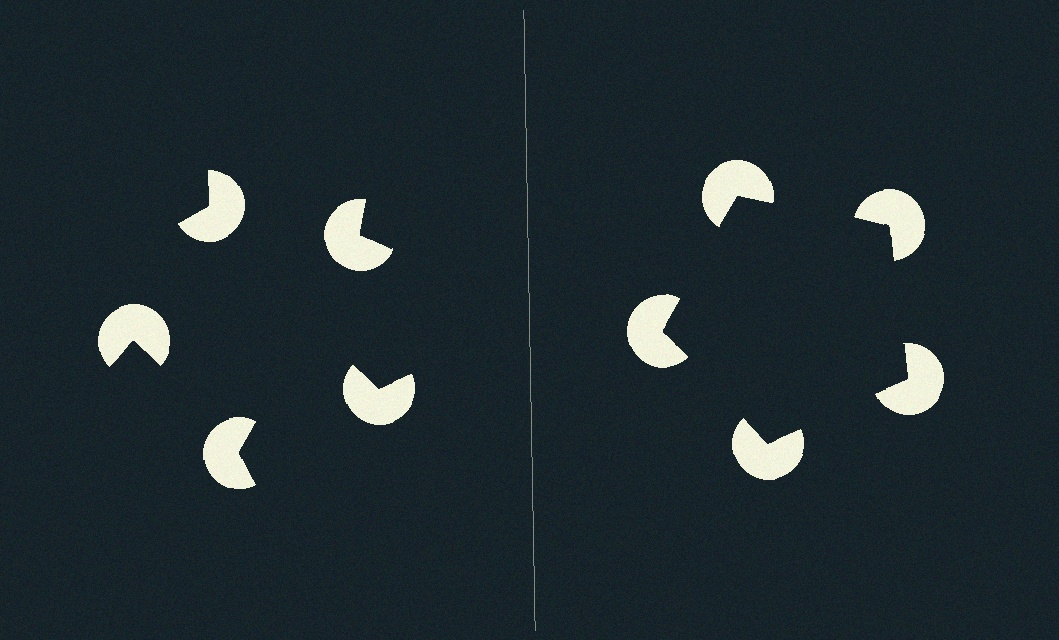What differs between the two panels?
The pac-man discs are positioned identically on both sides; only the wedge orientations differ. On the right they align to a pentagon; on the left they are misaligned.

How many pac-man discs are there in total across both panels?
10 — 5 on each side.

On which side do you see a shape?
An illusory pentagon appears on the right side. On the left side the wedge cuts are rotated, so no coherent shape forms.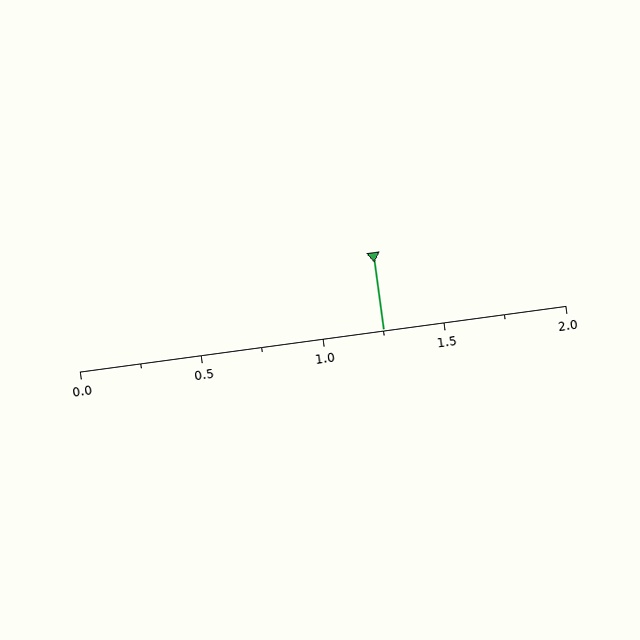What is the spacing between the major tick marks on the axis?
The major ticks are spaced 0.5 apart.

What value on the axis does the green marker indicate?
The marker indicates approximately 1.25.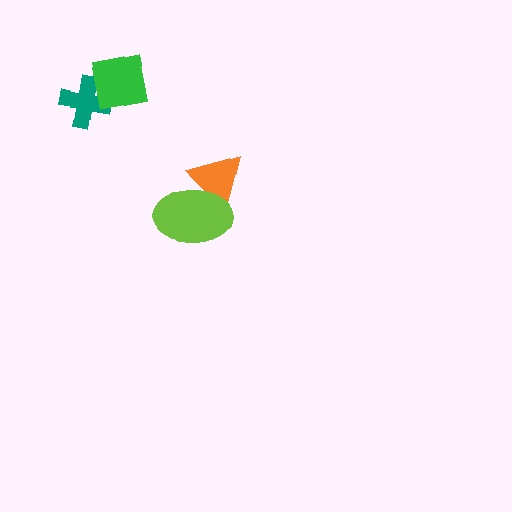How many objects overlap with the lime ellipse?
1 object overlaps with the lime ellipse.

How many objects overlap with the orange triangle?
1 object overlaps with the orange triangle.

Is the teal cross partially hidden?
Yes, it is partially covered by another shape.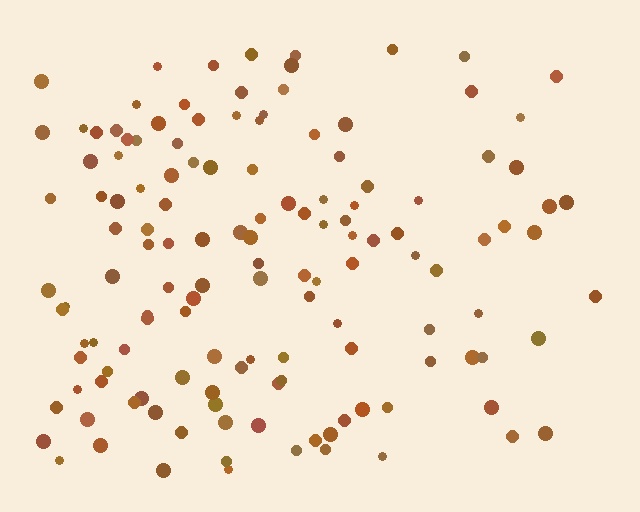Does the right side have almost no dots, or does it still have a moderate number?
Still a moderate number, just noticeably fewer than the left.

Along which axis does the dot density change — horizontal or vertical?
Horizontal.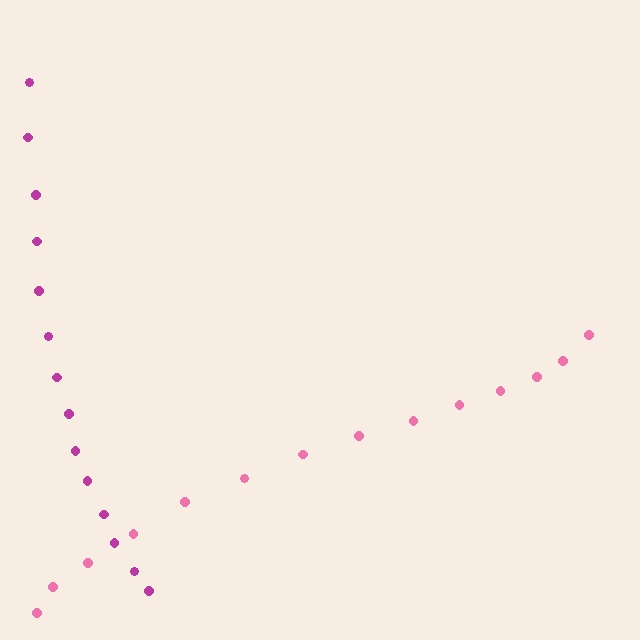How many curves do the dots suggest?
There are 2 distinct paths.